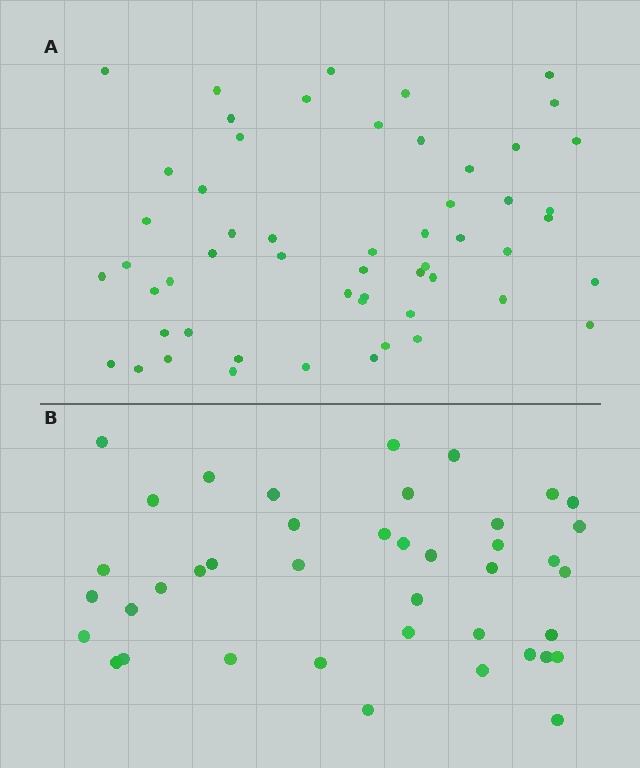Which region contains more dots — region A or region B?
Region A (the top region) has more dots.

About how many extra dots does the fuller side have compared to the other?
Region A has approximately 15 more dots than region B.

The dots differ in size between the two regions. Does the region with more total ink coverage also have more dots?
No. Region B has more total ink coverage because its dots are larger, but region A actually contains more individual dots. Total area can be misleading — the number of items is what matters here.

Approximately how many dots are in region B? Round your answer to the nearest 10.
About 40 dots. (The exact count is 41, which rounds to 40.)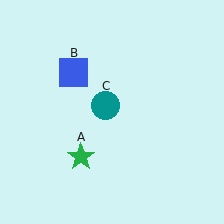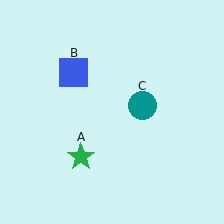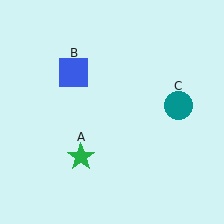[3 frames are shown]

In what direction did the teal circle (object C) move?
The teal circle (object C) moved right.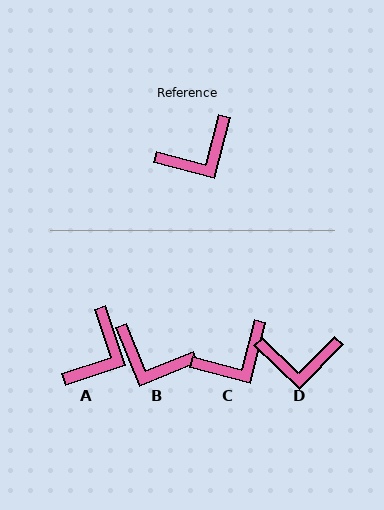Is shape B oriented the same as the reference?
No, it is off by about 53 degrees.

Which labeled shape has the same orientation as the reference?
C.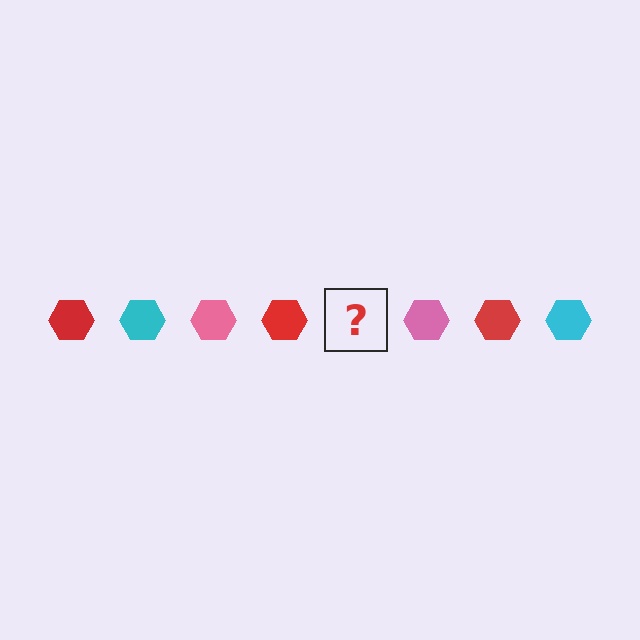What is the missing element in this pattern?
The missing element is a cyan hexagon.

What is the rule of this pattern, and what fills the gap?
The rule is that the pattern cycles through red, cyan, pink hexagons. The gap should be filled with a cyan hexagon.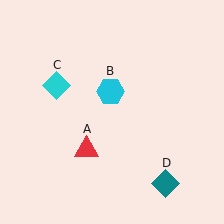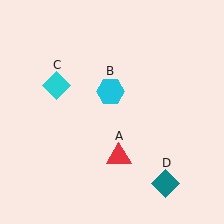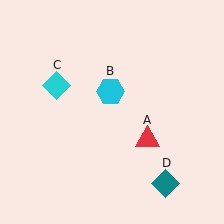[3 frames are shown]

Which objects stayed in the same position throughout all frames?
Cyan hexagon (object B) and cyan diamond (object C) and teal diamond (object D) remained stationary.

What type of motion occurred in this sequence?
The red triangle (object A) rotated counterclockwise around the center of the scene.